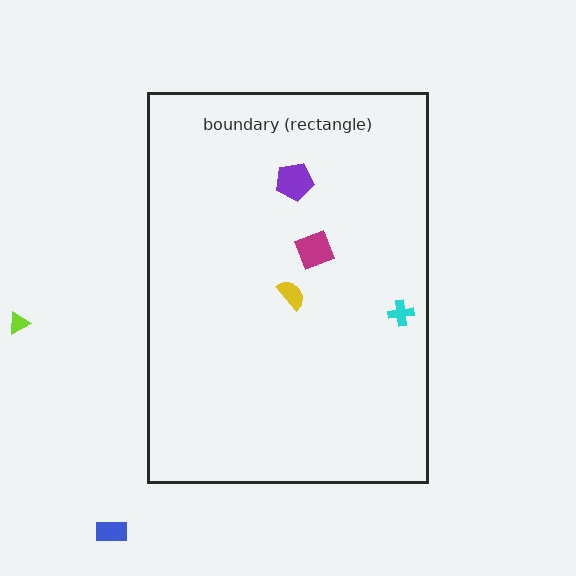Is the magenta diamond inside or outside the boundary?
Inside.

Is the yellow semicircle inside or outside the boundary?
Inside.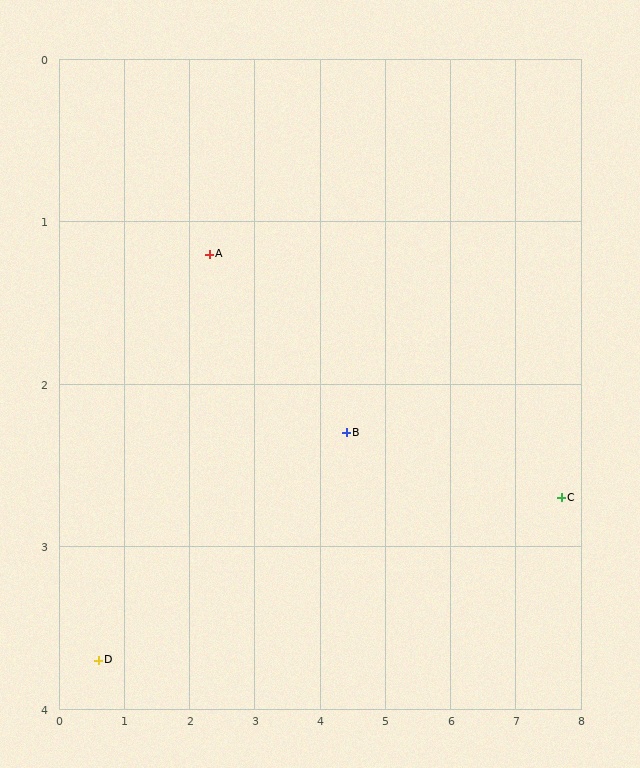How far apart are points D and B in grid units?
Points D and B are about 4.0 grid units apart.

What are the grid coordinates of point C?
Point C is at approximately (7.7, 2.7).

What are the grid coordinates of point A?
Point A is at approximately (2.3, 1.2).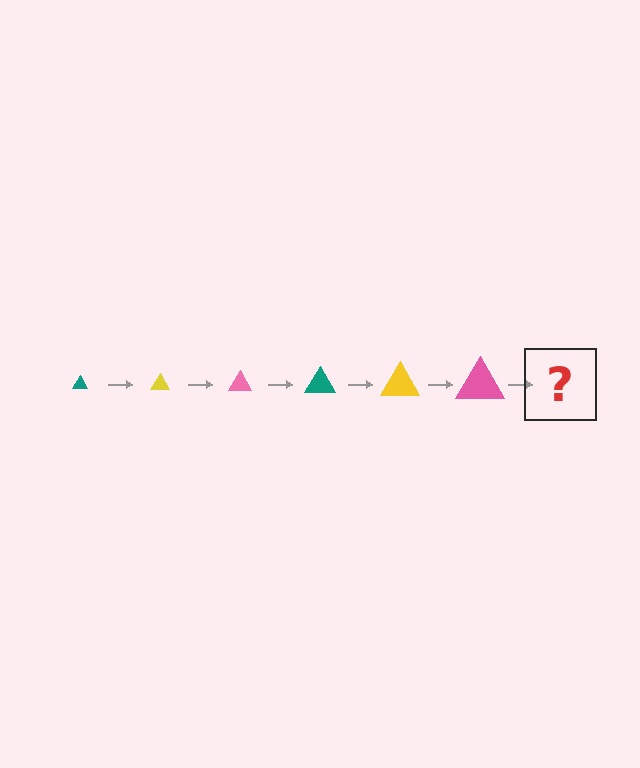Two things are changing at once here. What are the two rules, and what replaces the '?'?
The two rules are that the triangle grows larger each step and the color cycles through teal, yellow, and pink. The '?' should be a teal triangle, larger than the previous one.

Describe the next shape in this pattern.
It should be a teal triangle, larger than the previous one.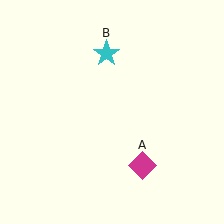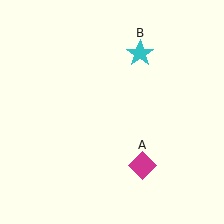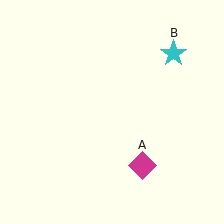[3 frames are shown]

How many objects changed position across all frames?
1 object changed position: cyan star (object B).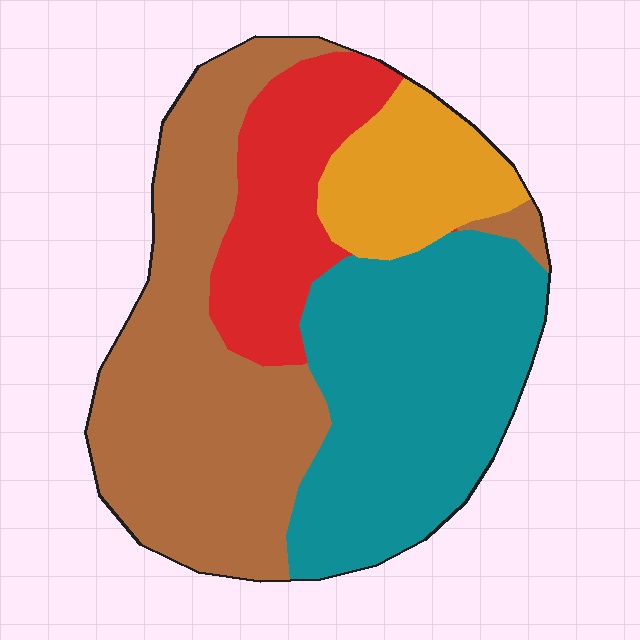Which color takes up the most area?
Brown, at roughly 40%.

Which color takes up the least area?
Orange, at roughly 15%.